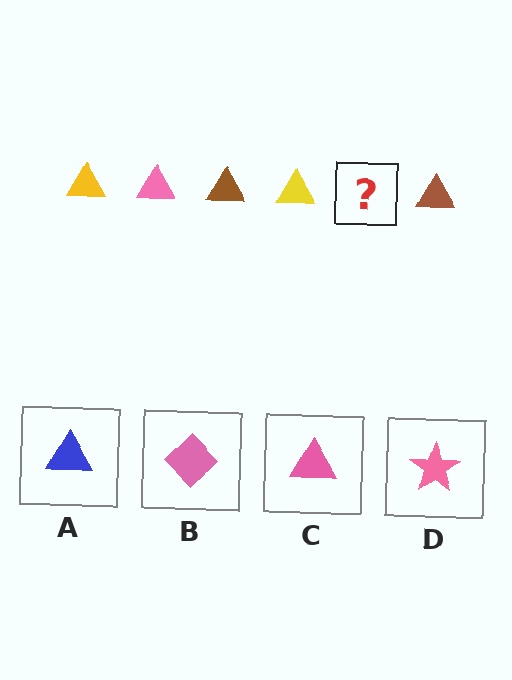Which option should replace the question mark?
Option C.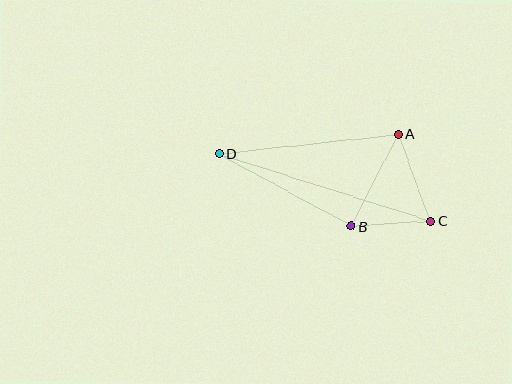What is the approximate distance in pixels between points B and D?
The distance between B and D is approximately 151 pixels.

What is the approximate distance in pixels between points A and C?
The distance between A and C is approximately 92 pixels.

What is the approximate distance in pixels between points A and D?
The distance between A and D is approximately 180 pixels.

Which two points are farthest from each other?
Points C and D are farthest from each other.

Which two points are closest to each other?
Points B and C are closest to each other.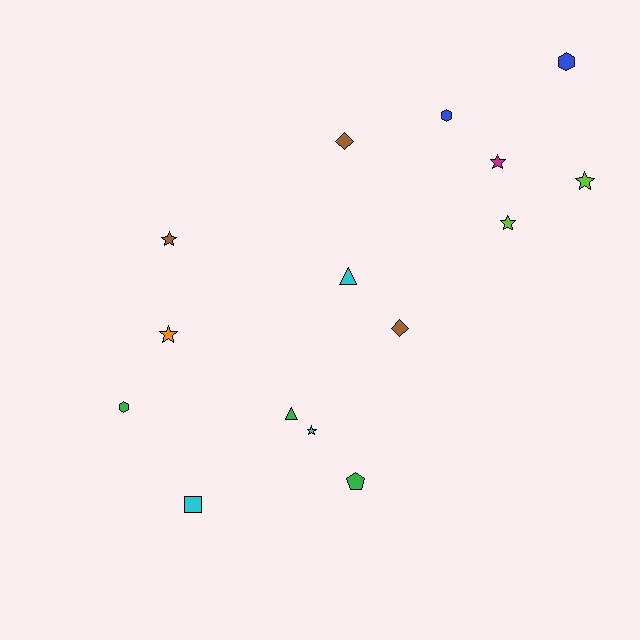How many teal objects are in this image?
There are no teal objects.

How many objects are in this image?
There are 15 objects.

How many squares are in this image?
There is 1 square.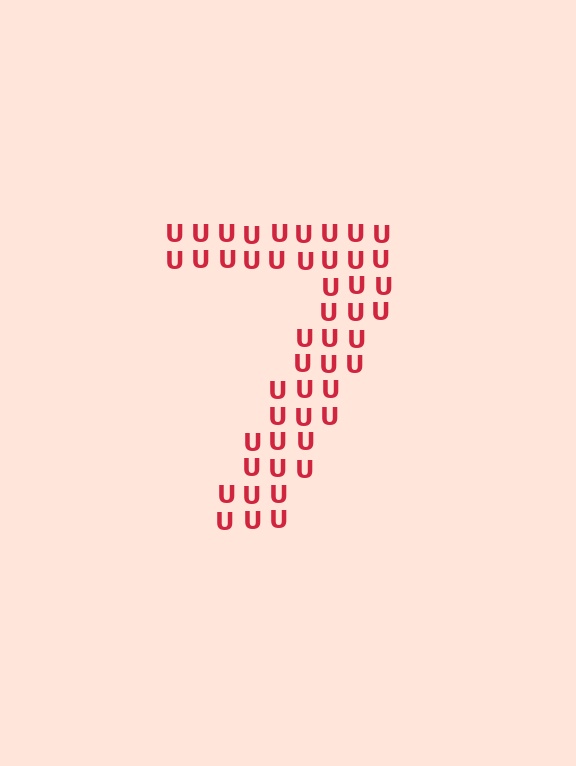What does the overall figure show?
The overall figure shows the digit 7.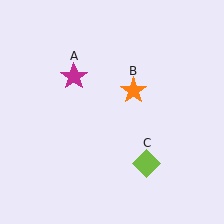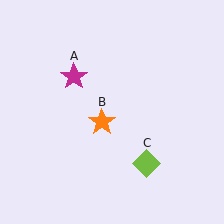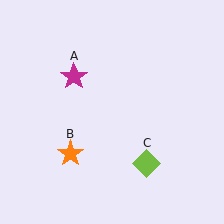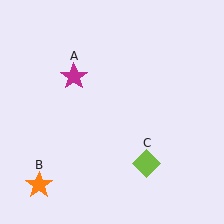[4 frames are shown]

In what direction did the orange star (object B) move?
The orange star (object B) moved down and to the left.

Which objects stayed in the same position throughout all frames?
Magenta star (object A) and lime diamond (object C) remained stationary.